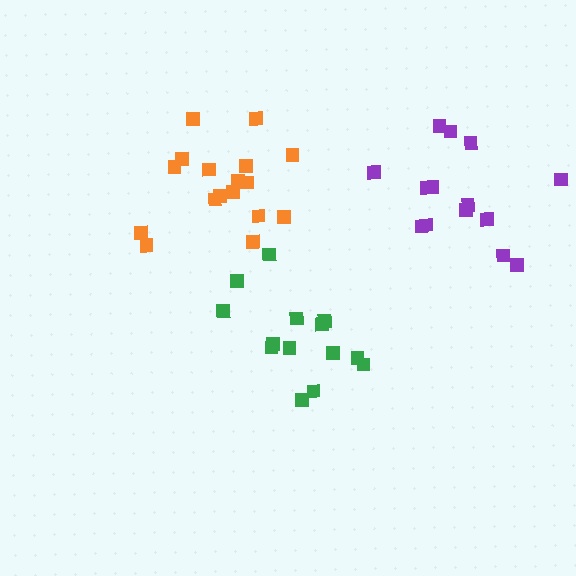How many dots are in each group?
Group 1: 17 dots, Group 2: 14 dots, Group 3: 14 dots (45 total).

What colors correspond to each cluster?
The clusters are colored: orange, green, purple.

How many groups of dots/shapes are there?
There are 3 groups.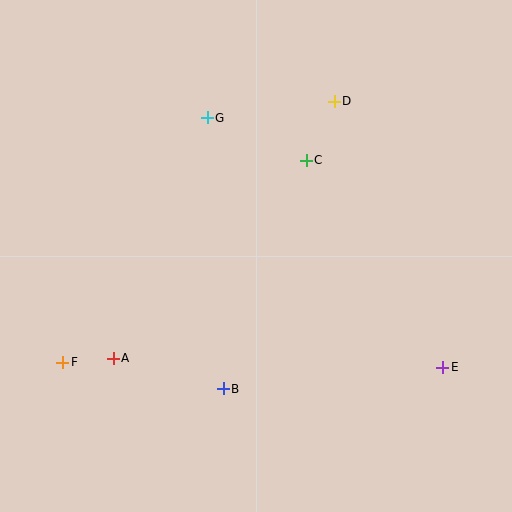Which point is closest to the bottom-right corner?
Point E is closest to the bottom-right corner.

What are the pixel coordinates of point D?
Point D is at (334, 101).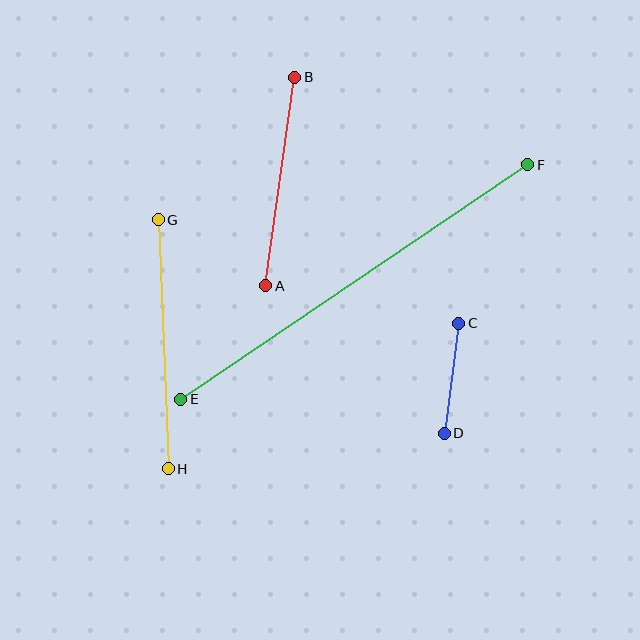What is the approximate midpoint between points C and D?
The midpoint is at approximately (452, 378) pixels.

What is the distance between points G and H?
The distance is approximately 249 pixels.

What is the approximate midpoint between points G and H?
The midpoint is at approximately (163, 344) pixels.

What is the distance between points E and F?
The distance is approximately 419 pixels.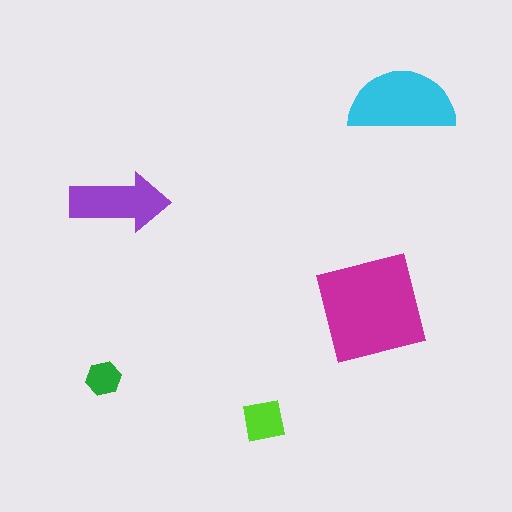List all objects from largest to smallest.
The magenta square, the cyan semicircle, the purple arrow, the lime square, the green hexagon.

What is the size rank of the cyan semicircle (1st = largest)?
2nd.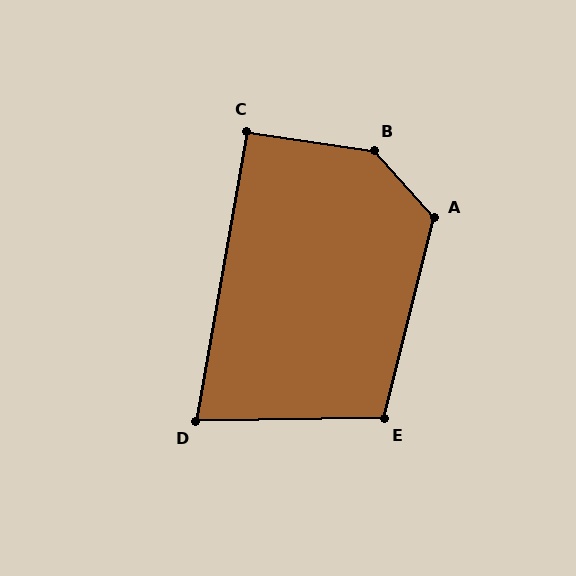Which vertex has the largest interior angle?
B, at approximately 140 degrees.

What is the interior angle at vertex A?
Approximately 125 degrees (obtuse).